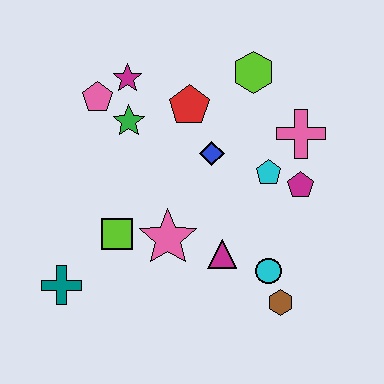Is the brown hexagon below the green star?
Yes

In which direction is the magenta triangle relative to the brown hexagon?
The magenta triangle is to the left of the brown hexagon.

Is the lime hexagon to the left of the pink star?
No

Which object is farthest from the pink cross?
The teal cross is farthest from the pink cross.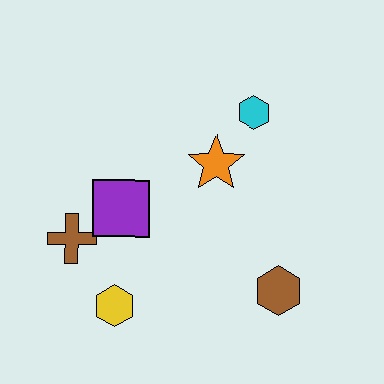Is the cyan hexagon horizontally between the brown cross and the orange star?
No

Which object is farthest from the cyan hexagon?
The yellow hexagon is farthest from the cyan hexagon.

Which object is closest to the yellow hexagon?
The brown cross is closest to the yellow hexagon.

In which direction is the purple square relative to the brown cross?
The purple square is to the right of the brown cross.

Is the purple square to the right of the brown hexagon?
No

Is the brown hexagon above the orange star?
No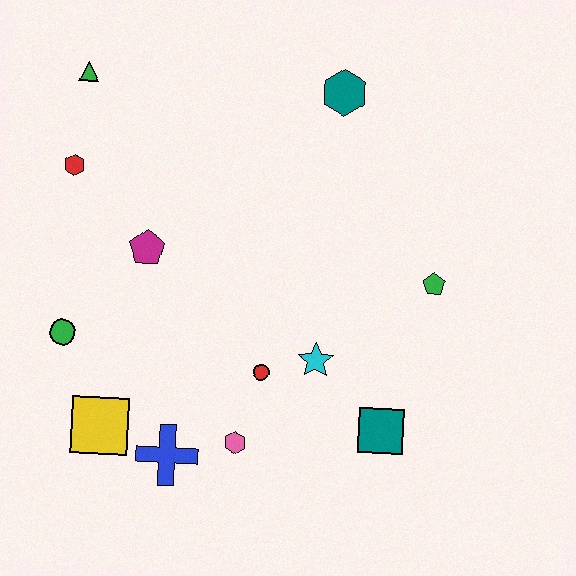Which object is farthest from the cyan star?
The green triangle is farthest from the cyan star.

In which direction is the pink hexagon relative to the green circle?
The pink hexagon is to the right of the green circle.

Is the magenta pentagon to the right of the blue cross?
No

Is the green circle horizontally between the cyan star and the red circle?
No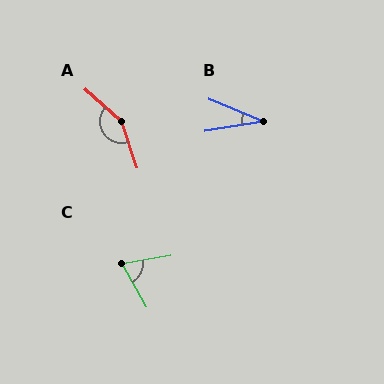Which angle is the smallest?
B, at approximately 31 degrees.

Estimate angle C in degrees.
Approximately 70 degrees.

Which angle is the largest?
A, at approximately 150 degrees.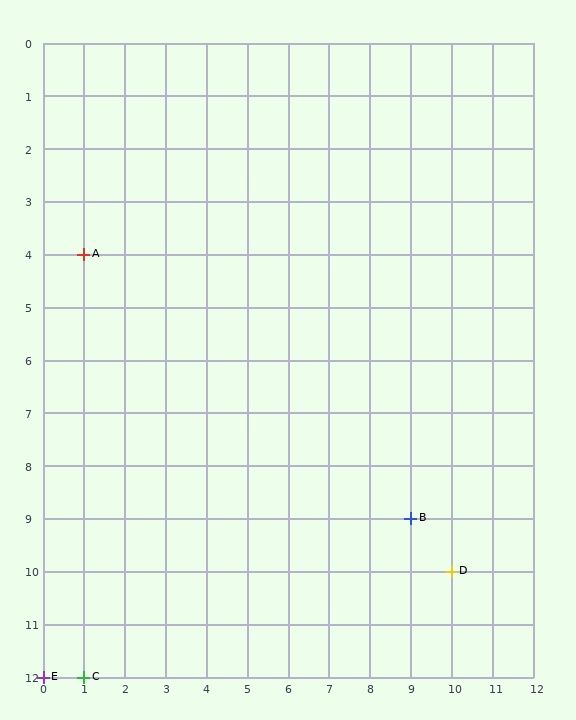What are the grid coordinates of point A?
Point A is at grid coordinates (1, 4).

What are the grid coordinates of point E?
Point E is at grid coordinates (0, 12).